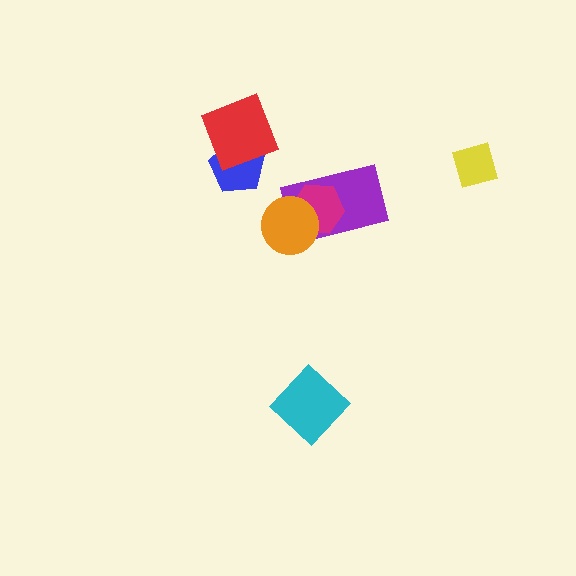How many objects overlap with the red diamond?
1 object overlaps with the red diamond.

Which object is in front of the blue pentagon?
The red diamond is in front of the blue pentagon.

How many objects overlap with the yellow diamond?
0 objects overlap with the yellow diamond.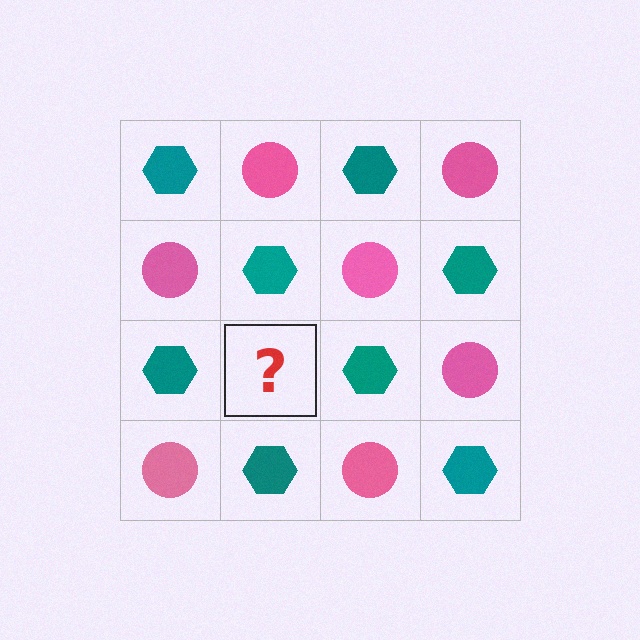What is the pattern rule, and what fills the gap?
The rule is that it alternates teal hexagon and pink circle in a checkerboard pattern. The gap should be filled with a pink circle.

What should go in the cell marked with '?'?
The missing cell should contain a pink circle.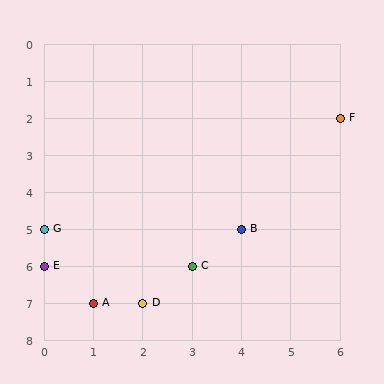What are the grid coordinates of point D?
Point D is at grid coordinates (2, 7).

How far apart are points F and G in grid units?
Points F and G are 6 columns and 3 rows apart (about 6.7 grid units diagonally).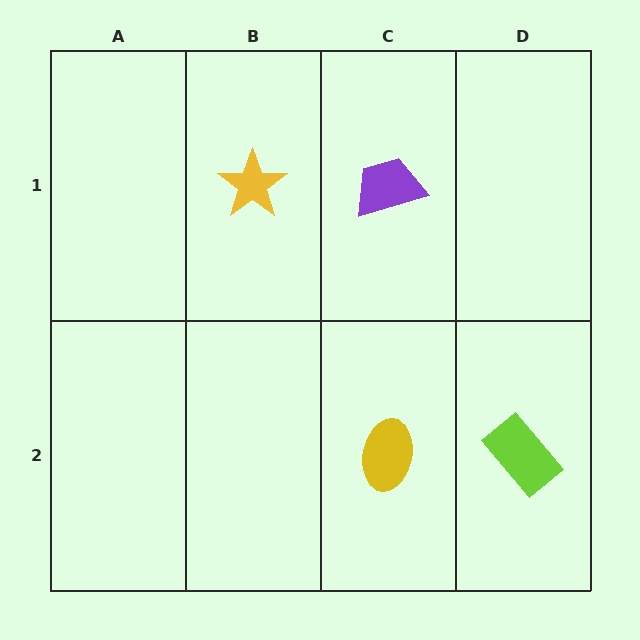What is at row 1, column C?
A purple trapezoid.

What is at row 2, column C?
A yellow ellipse.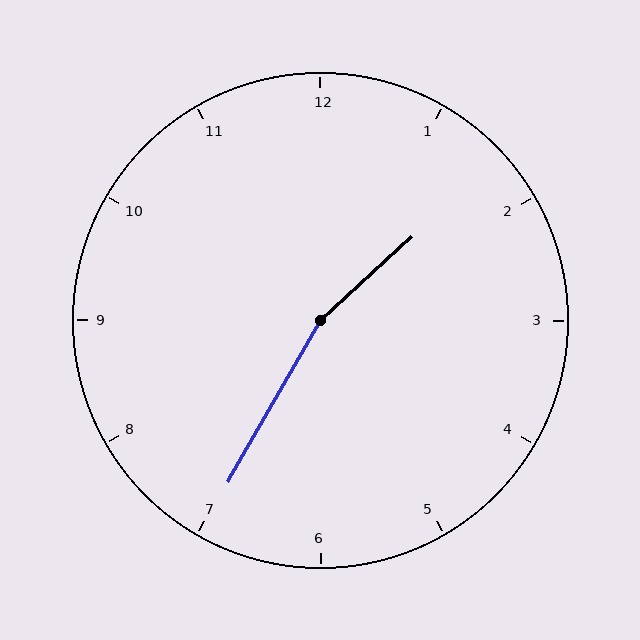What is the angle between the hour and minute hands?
Approximately 162 degrees.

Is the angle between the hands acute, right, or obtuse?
It is obtuse.